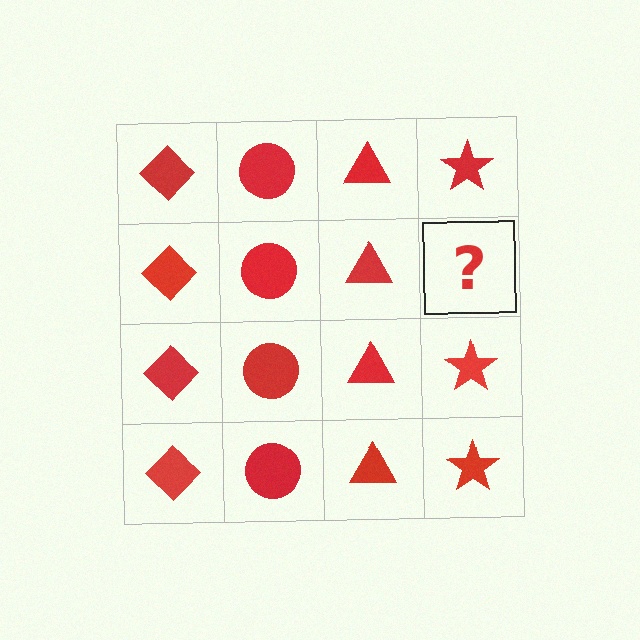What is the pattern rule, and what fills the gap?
The rule is that each column has a consistent shape. The gap should be filled with a red star.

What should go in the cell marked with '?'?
The missing cell should contain a red star.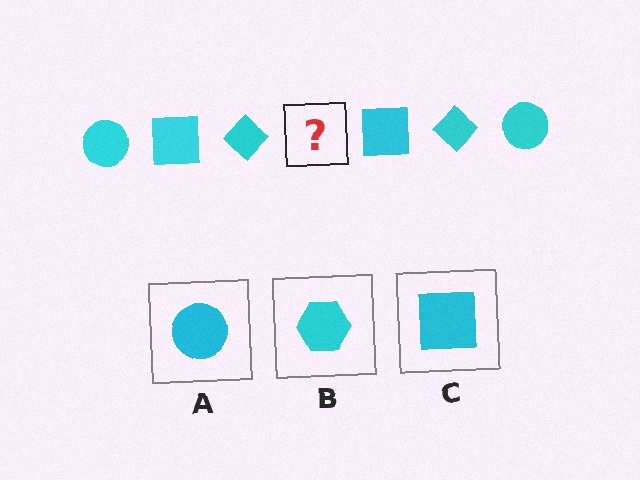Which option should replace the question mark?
Option A.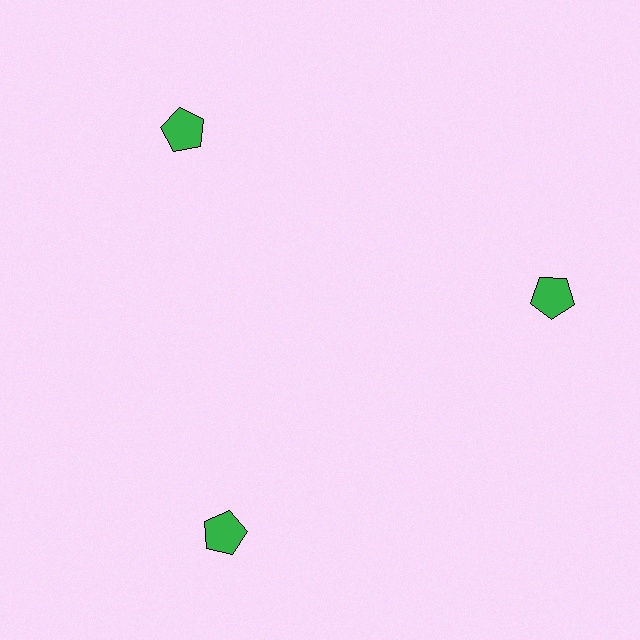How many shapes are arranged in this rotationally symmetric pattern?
There are 3 shapes, arranged in 3 groups of 1.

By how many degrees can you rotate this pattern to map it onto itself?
The pattern maps onto itself every 120 degrees of rotation.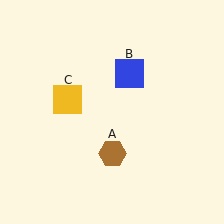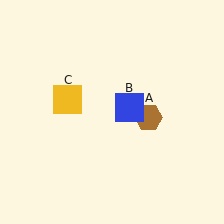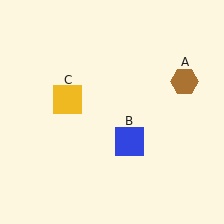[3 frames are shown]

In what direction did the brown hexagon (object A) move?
The brown hexagon (object A) moved up and to the right.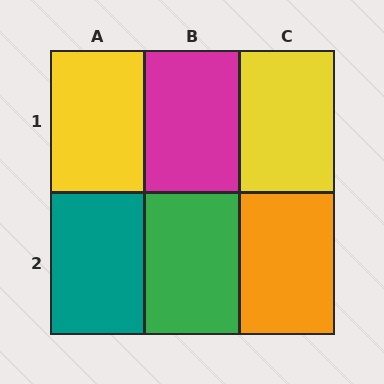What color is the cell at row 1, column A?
Yellow.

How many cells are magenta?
1 cell is magenta.